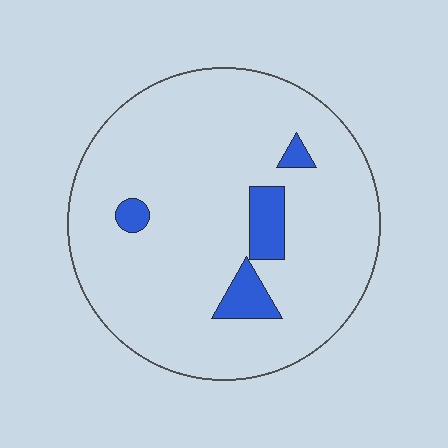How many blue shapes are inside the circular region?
4.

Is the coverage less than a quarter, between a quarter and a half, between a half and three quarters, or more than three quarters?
Less than a quarter.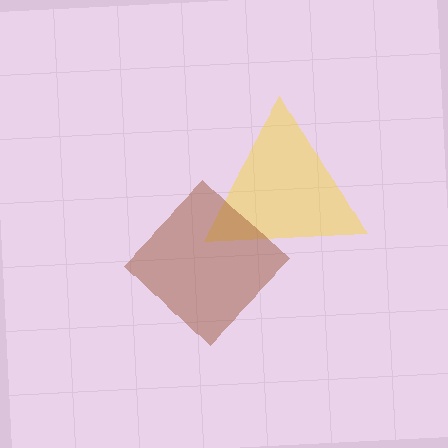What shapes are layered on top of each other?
The layered shapes are: a yellow triangle, a brown diamond.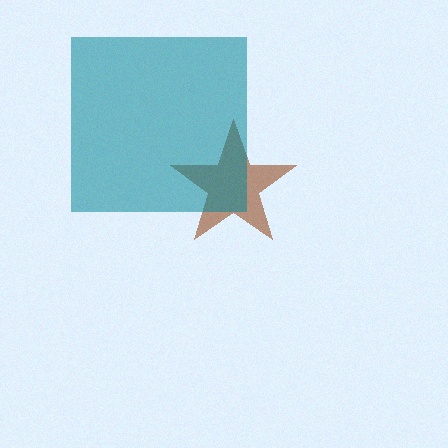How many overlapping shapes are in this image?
There are 2 overlapping shapes in the image.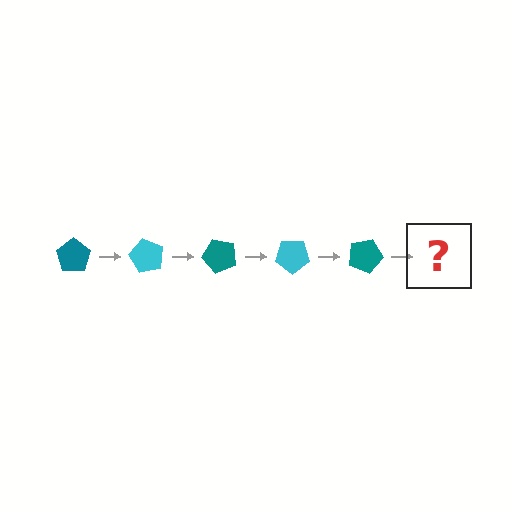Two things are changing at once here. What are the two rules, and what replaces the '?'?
The two rules are that it rotates 60 degrees each step and the color cycles through teal and cyan. The '?' should be a cyan pentagon, rotated 300 degrees from the start.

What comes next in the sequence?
The next element should be a cyan pentagon, rotated 300 degrees from the start.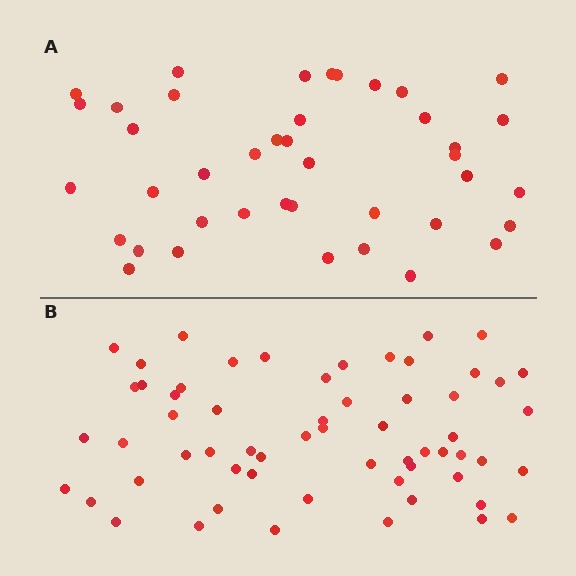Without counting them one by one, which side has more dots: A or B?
Region B (the bottom region) has more dots.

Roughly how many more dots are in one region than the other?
Region B has approximately 20 more dots than region A.